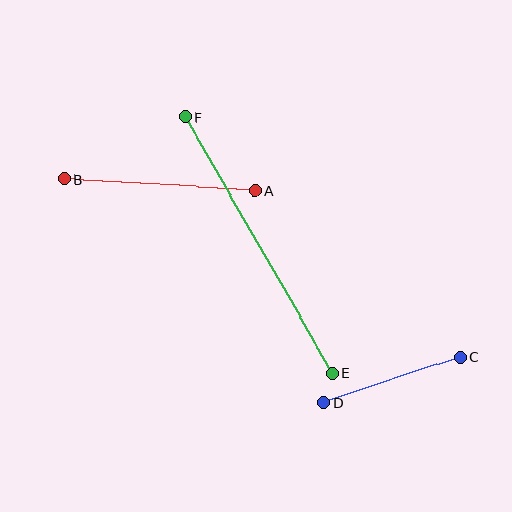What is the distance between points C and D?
The distance is approximately 144 pixels.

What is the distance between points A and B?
The distance is approximately 191 pixels.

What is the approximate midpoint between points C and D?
The midpoint is at approximately (392, 380) pixels.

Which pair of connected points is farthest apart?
Points E and F are farthest apart.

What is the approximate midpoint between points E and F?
The midpoint is at approximately (259, 245) pixels.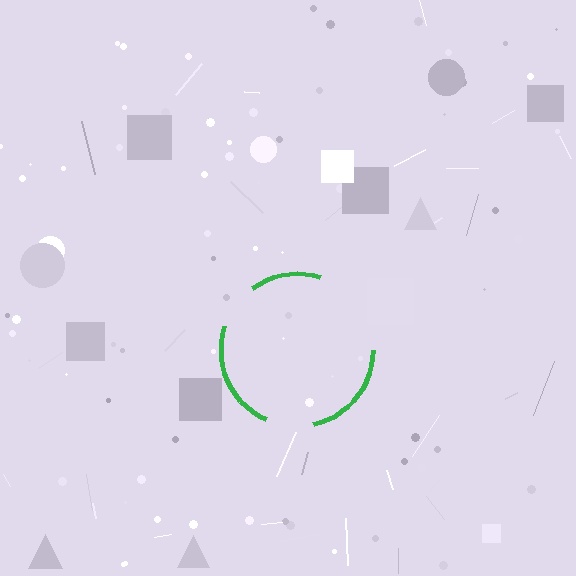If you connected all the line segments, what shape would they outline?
They would outline a circle.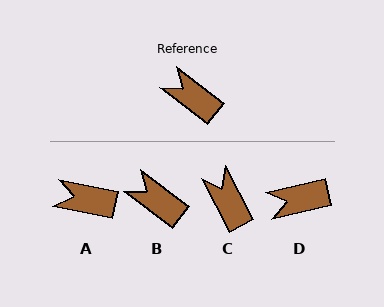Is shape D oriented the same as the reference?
No, it is off by about 50 degrees.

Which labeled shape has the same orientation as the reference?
B.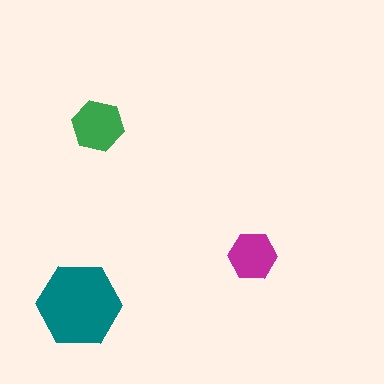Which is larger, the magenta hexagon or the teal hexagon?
The teal one.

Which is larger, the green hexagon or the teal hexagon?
The teal one.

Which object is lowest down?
The teal hexagon is bottommost.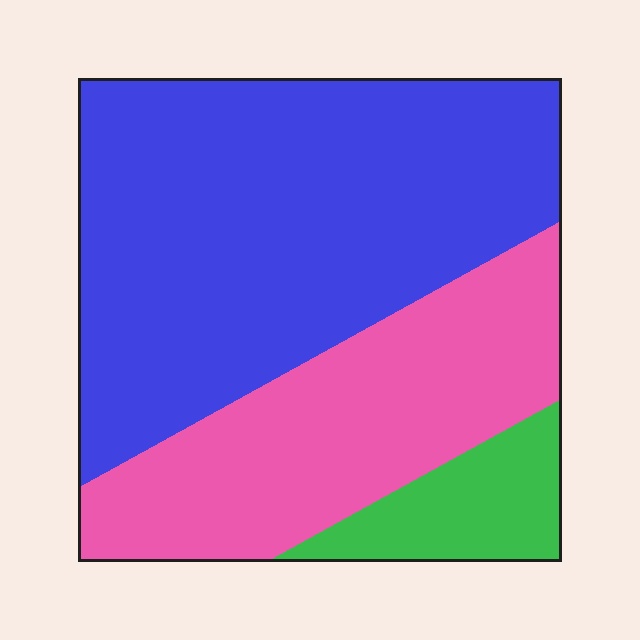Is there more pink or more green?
Pink.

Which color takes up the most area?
Blue, at roughly 55%.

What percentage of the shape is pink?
Pink takes up about one third (1/3) of the shape.